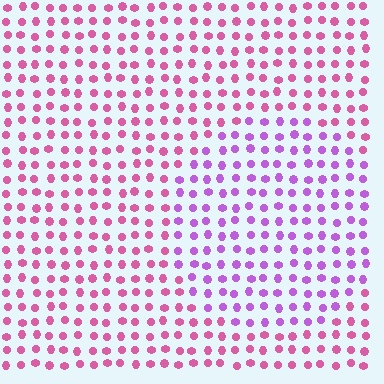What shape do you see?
I see a circle.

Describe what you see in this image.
The image is filled with small pink elements in a uniform arrangement. A circle-shaped region is visible where the elements are tinted to a slightly different hue, forming a subtle color boundary.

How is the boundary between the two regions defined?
The boundary is defined purely by a slight shift in hue (about 39 degrees). Spacing, size, and orientation are identical on both sides.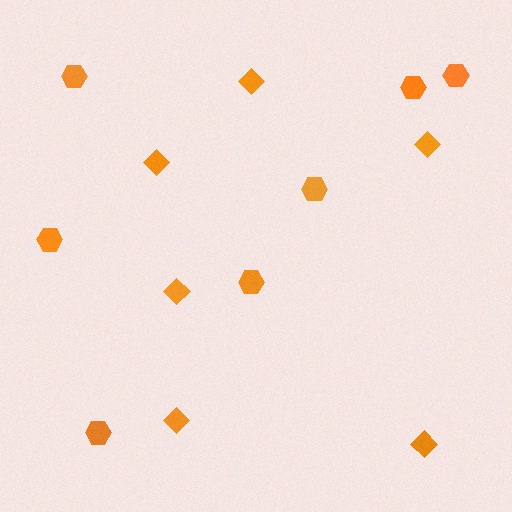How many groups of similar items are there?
There are 2 groups: one group of hexagons (7) and one group of diamonds (6).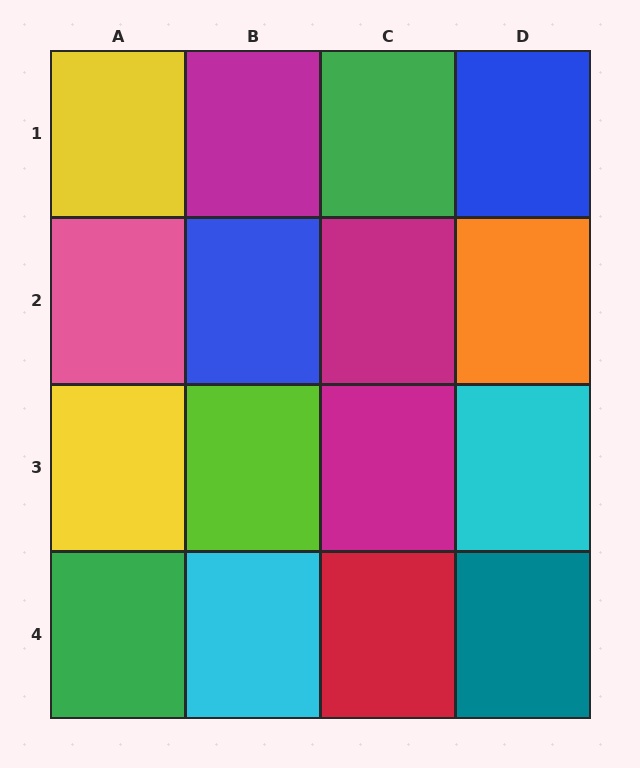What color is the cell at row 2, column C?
Magenta.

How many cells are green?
2 cells are green.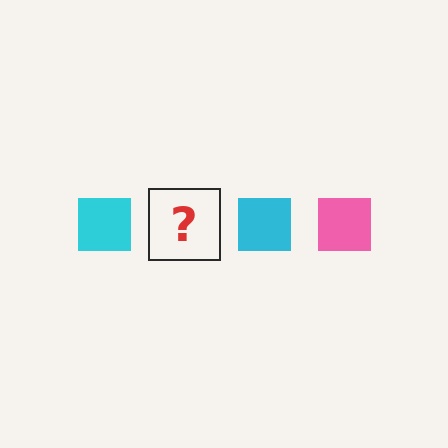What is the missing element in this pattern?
The missing element is a pink square.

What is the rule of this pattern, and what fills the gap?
The rule is that the pattern cycles through cyan, pink squares. The gap should be filled with a pink square.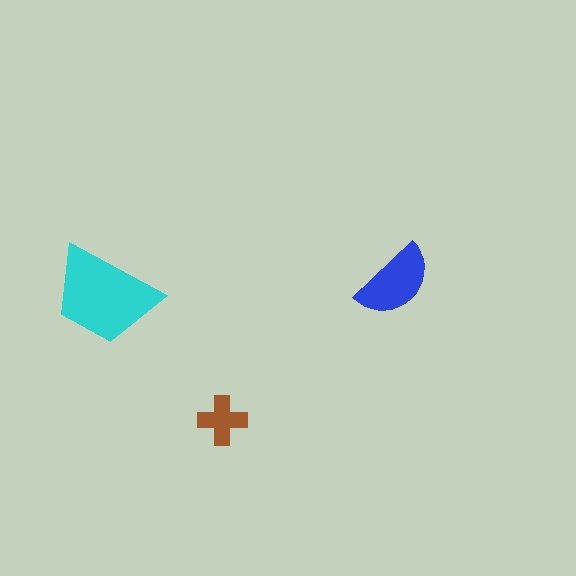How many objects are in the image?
There are 3 objects in the image.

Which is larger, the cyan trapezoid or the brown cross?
The cyan trapezoid.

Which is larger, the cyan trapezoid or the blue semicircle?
The cyan trapezoid.